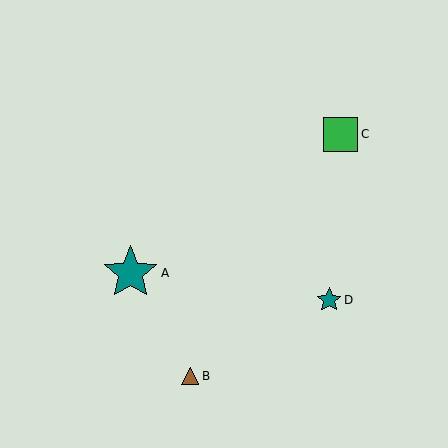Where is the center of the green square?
The center of the green square is at (341, 134).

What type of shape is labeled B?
Shape B is a brown triangle.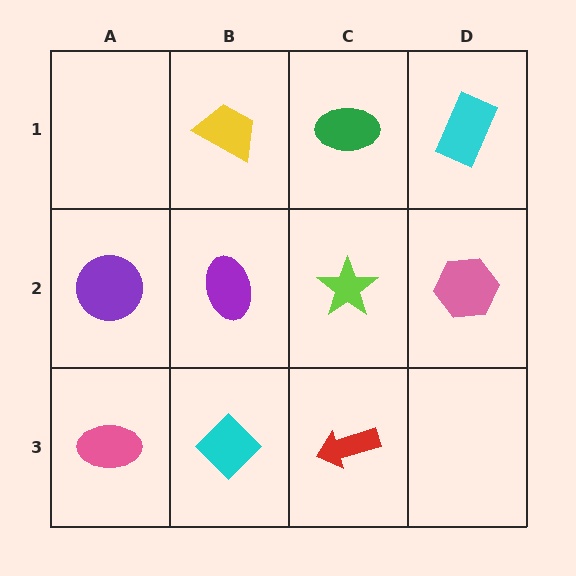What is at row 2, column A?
A purple circle.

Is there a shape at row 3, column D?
No, that cell is empty.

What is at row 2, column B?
A purple ellipse.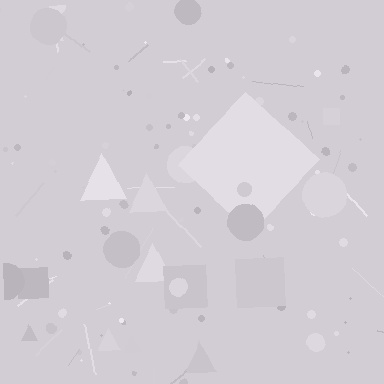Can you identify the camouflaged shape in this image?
The camouflaged shape is a diamond.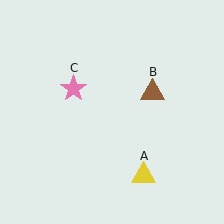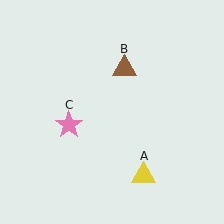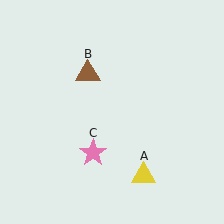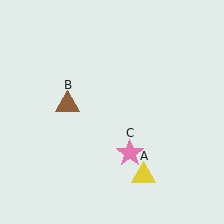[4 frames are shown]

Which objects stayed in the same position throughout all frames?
Yellow triangle (object A) remained stationary.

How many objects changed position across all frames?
2 objects changed position: brown triangle (object B), pink star (object C).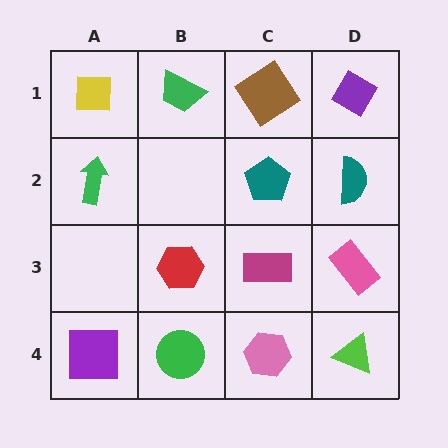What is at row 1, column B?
A green trapezoid.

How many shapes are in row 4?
4 shapes.